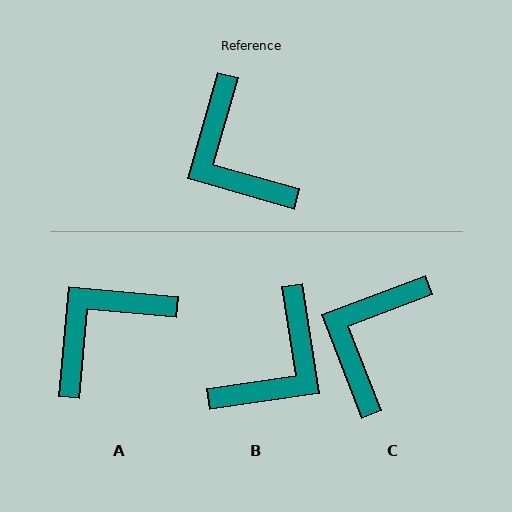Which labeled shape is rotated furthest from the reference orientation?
B, about 115 degrees away.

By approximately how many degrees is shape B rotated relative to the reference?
Approximately 115 degrees counter-clockwise.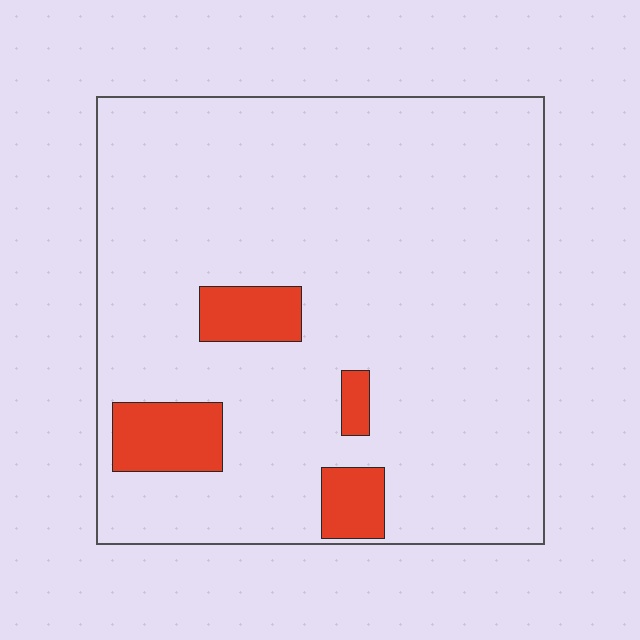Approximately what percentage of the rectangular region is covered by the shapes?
Approximately 10%.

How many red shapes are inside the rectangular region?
4.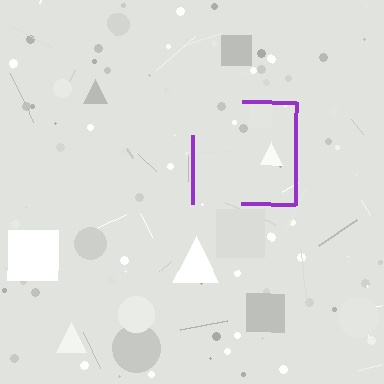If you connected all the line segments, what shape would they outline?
They would outline a square.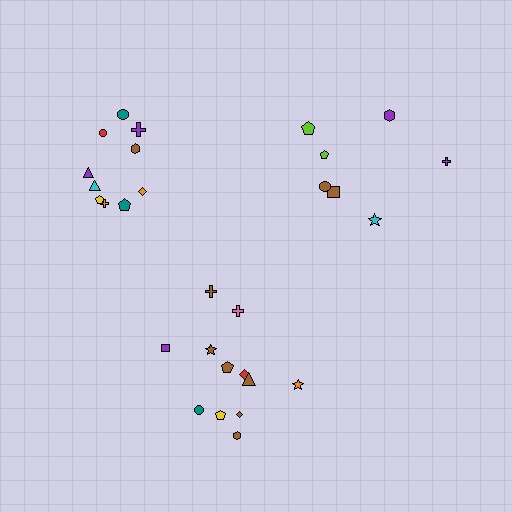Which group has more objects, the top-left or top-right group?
The top-left group.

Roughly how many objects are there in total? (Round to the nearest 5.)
Roughly 30 objects in total.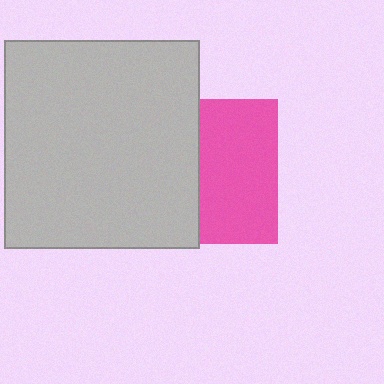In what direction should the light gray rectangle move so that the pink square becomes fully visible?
The light gray rectangle should move left. That is the shortest direction to clear the overlap and leave the pink square fully visible.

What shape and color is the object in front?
The object in front is a light gray rectangle.